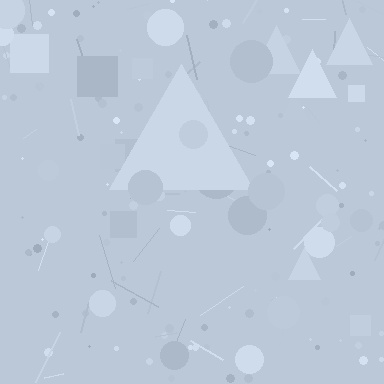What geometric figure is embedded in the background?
A triangle is embedded in the background.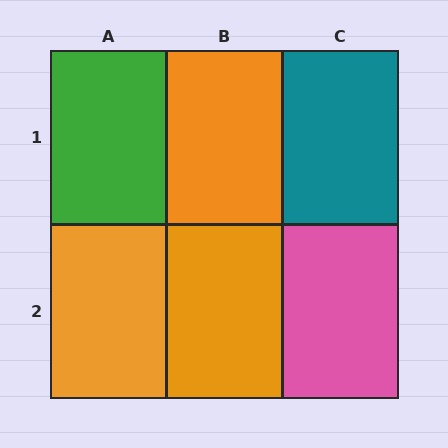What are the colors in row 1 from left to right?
Green, orange, teal.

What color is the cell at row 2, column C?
Pink.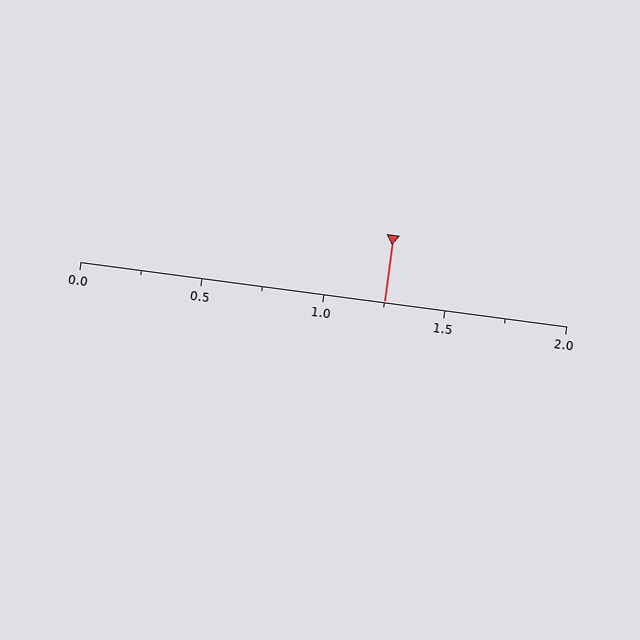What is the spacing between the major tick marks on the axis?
The major ticks are spaced 0.5 apart.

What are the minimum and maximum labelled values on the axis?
The axis runs from 0.0 to 2.0.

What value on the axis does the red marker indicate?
The marker indicates approximately 1.25.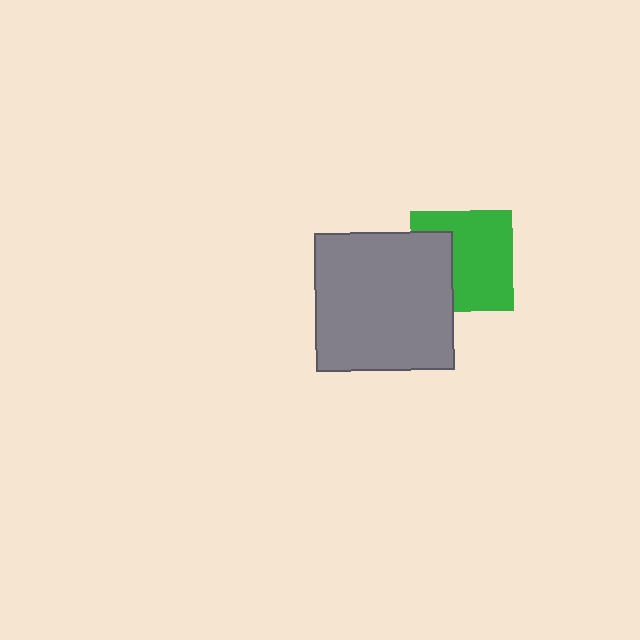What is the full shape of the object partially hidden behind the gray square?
The partially hidden object is a green square.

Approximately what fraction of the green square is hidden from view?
Roughly 33% of the green square is hidden behind the gray square.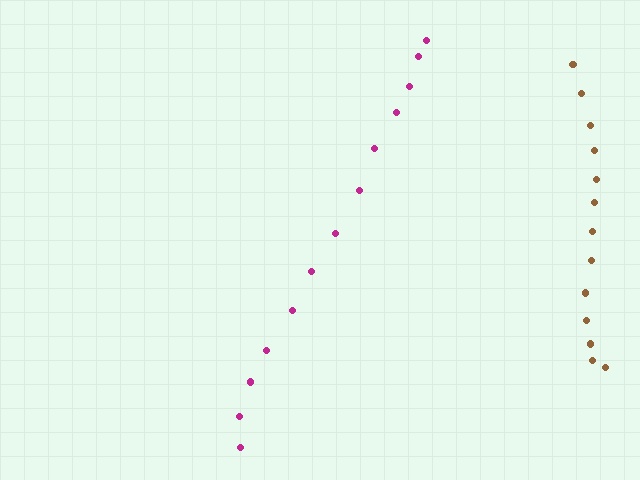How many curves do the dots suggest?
There are 2 distinct paths.